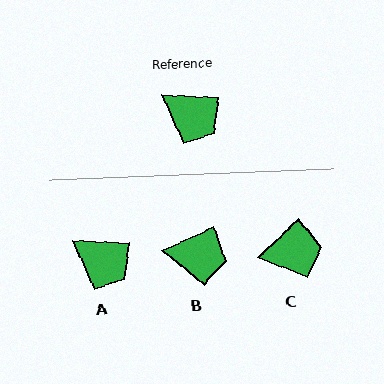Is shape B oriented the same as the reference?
No, it is off by about 27 degrees.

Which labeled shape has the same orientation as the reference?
A.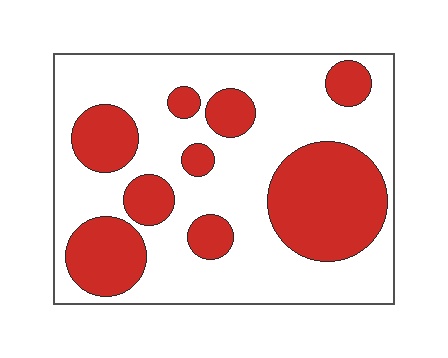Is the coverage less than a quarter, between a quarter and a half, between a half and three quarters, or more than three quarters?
Between a quarter and a half.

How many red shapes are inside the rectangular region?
9.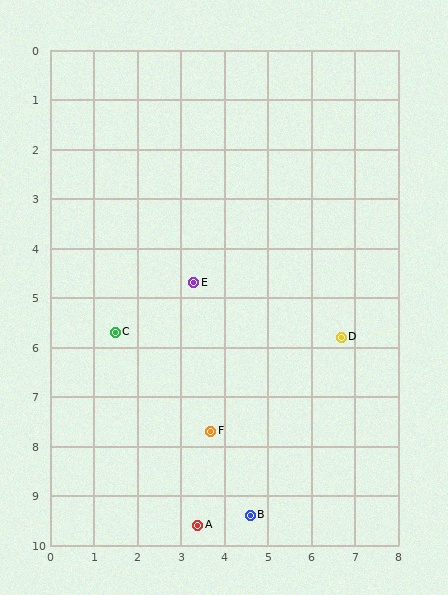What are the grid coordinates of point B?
Point B is at approximately (4.6, 9.4).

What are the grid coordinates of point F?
Point F is at approximately (3.7, 7.7).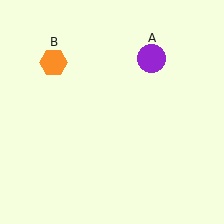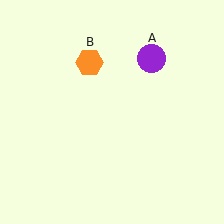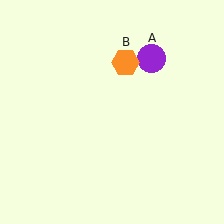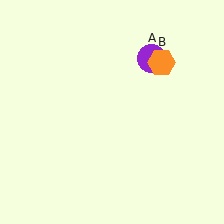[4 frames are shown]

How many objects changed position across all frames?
1 object changed position: orange hexagon (object B).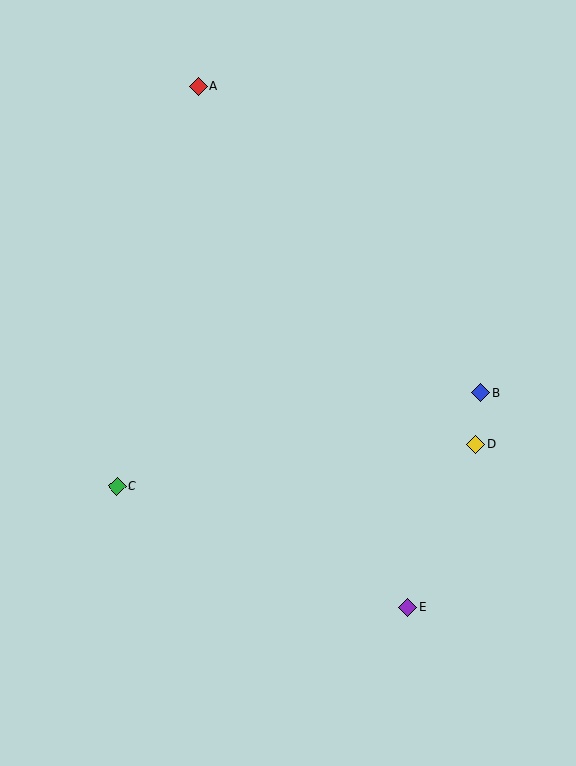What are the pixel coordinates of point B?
Point B is at (481, 393).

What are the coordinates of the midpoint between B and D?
The midpoint between B and D is at (478, 418).